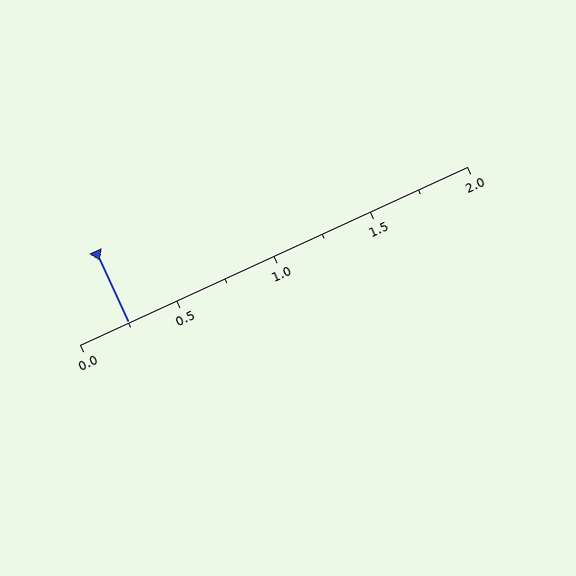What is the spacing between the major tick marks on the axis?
The major ticks are spaced 0.5 apart.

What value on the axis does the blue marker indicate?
The marker indicates approximately 0.25.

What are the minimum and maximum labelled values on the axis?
The axis runs from 0.0 to 2.0.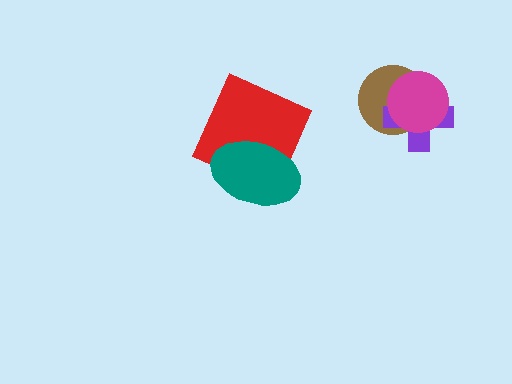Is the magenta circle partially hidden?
No, no other shape covers it.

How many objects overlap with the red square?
1 object overlaps with the red square.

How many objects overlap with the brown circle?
2 objects overlap with the brown circle.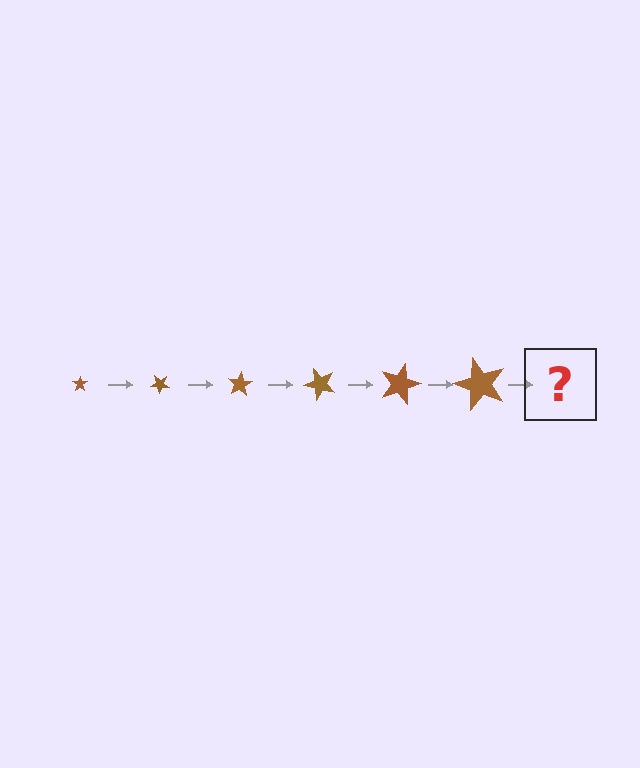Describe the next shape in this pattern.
It should be a star, larger than the previous one and rotated 240 degrees from the start.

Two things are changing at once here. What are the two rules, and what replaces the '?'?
The two rules are that the star grows larger each step and it rotates 40 degrees each step. The '?' should be a star, larger than the previous one and rotated 240 degrees from the start.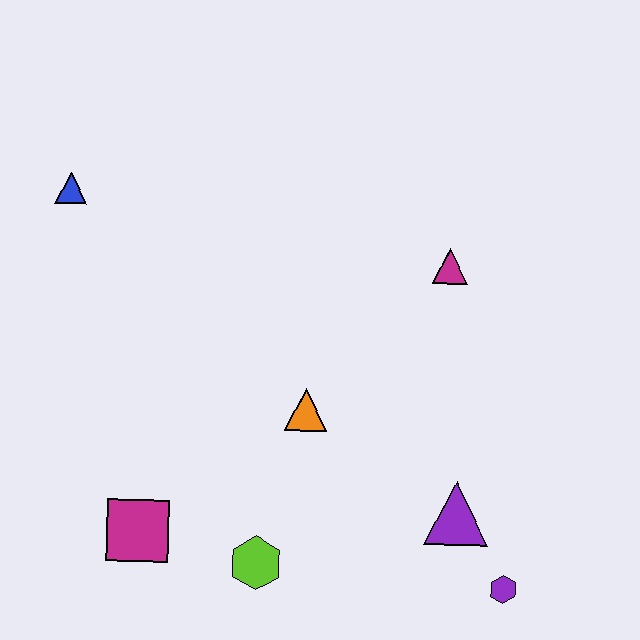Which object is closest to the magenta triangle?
The orange triangle is closest to the magenta triangle.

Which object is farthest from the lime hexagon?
The blue triangle is farthest from the lime hexagon.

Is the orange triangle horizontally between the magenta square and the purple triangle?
Yes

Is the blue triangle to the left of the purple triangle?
Yes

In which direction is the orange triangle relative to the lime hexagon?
The orange triangle is above the lime hexagon.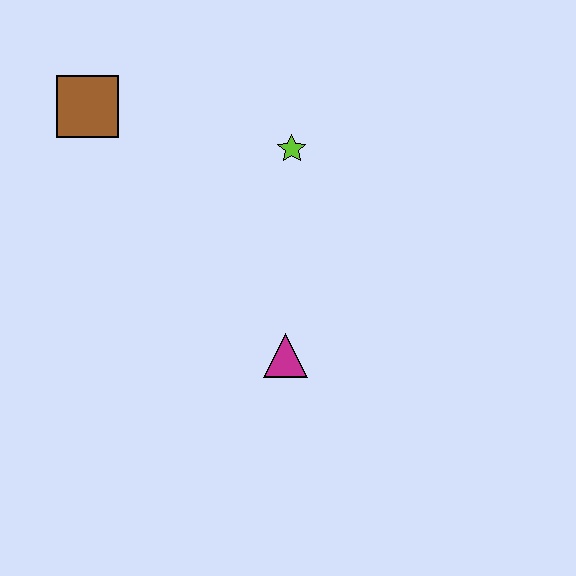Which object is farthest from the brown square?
The magenta triangle is farthest from the brown square.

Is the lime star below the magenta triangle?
No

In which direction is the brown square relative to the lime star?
The brown square is to the left of the lime star.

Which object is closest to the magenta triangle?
The lime star is closest to the magenta triangle.